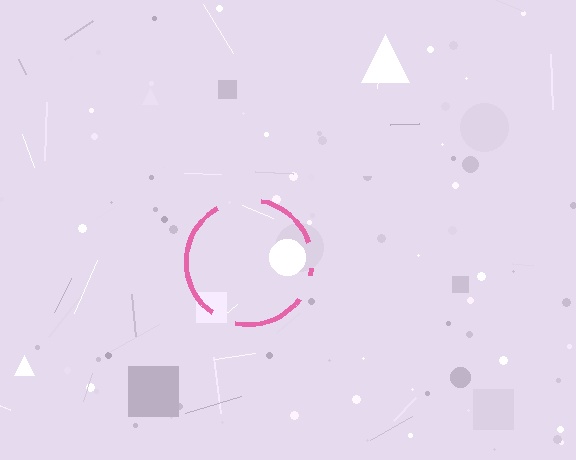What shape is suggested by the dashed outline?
The dashed outline suggests a circle.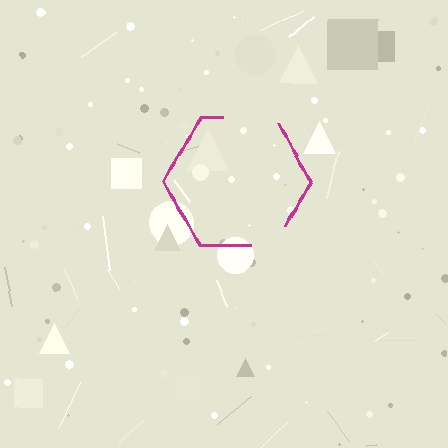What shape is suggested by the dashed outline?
The dashed outline suggests a hexagon.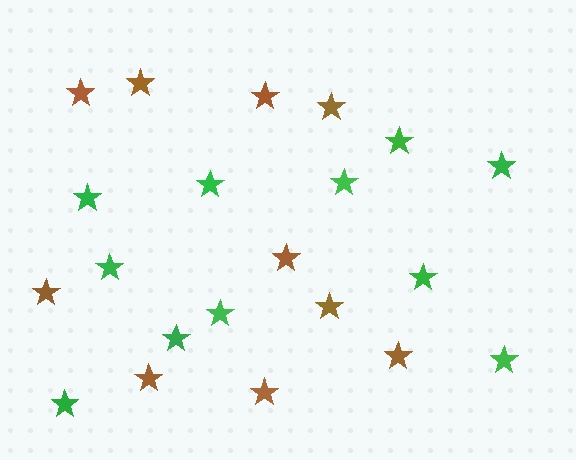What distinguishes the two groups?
There are 2 groups: one group of brown stars (10) and one group of green stars (11).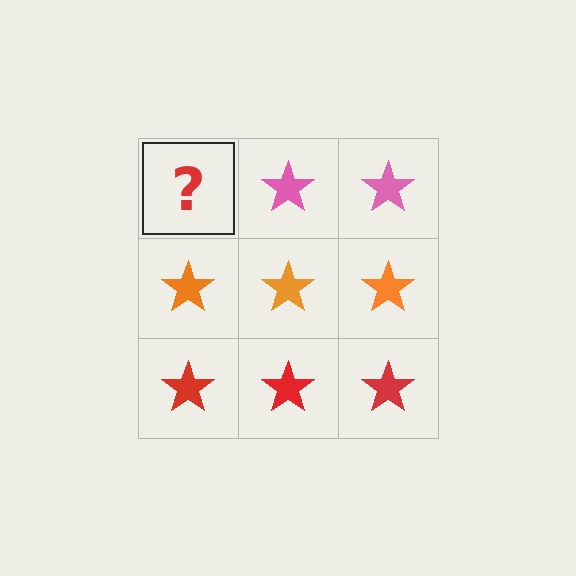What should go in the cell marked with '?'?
The missing cell should contain a pink star.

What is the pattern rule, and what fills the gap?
The rule is that each row has a consistent color. The gap should be filled with a pink star.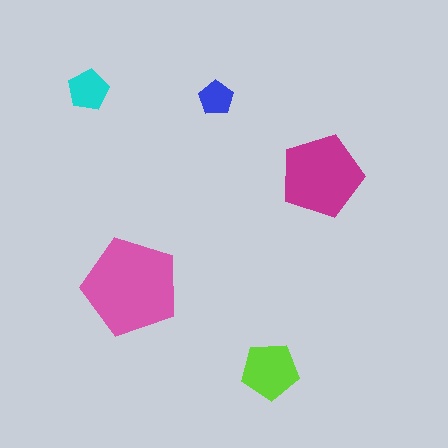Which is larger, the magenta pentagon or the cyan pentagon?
The magenta one.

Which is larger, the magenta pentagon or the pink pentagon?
The pink one.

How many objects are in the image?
There are 5 objects in the image.